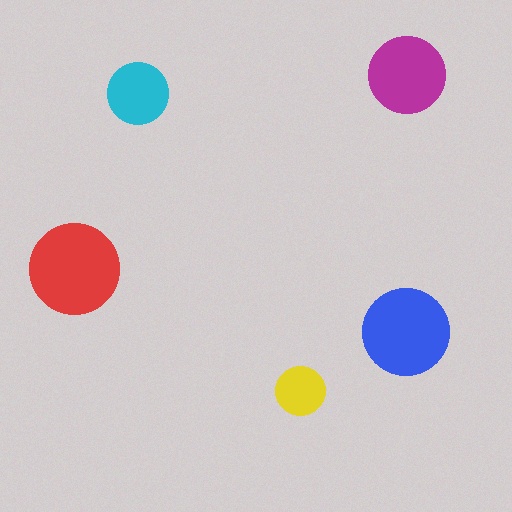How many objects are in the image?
There are 5 objects in the image.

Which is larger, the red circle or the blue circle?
The red one.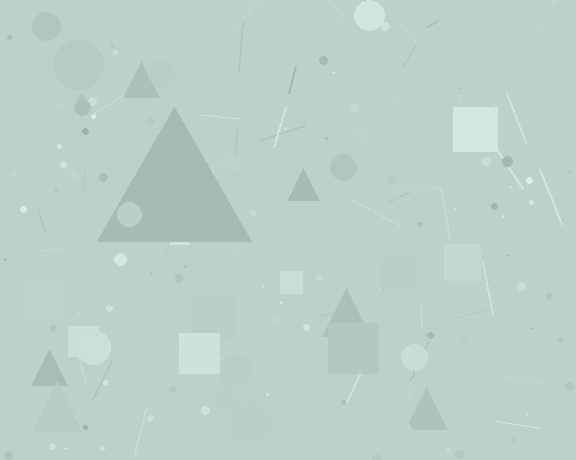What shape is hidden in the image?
A triangle is hidden in the image.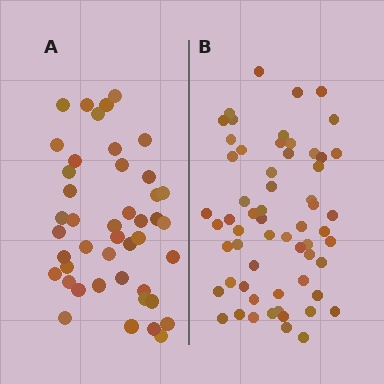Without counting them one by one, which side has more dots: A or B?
Region B (the right region) has more dots.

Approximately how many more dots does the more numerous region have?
Region B has approximately 15 more dots than region A.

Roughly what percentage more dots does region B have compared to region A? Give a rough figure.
About 35% more.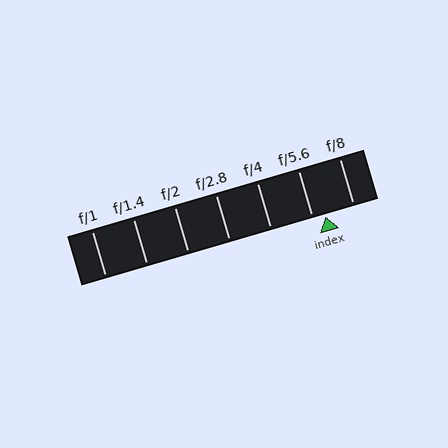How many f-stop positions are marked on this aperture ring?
There are 7 f-stop positions marked.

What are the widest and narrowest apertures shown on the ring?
The widest aperture shown is f/1 and the narrowest is f/8.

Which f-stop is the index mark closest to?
The index mark is closest to f/5.6.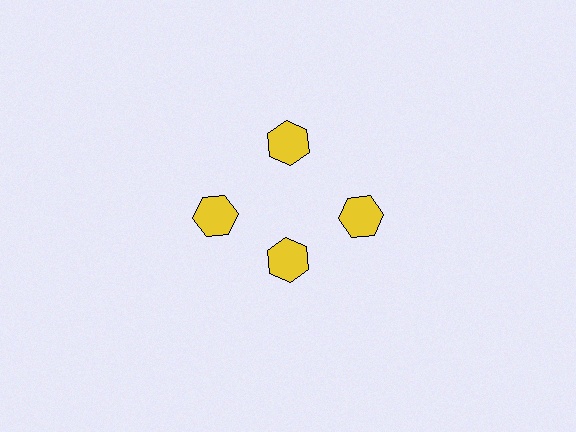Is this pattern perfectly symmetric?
No. The 4 yellow hexagons are arranged in a ring, but one element near the 6 o'clock position is pulled inward toward the center, breaking the 4-fold rotational symmetry.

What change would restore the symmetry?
The symmetry would be restored by moving it outward, back onto the ring so that all 4 hexagons sit at equal angles and equal distance from the center.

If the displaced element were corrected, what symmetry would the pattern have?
It would have 4-fold rotational symmetry — the pattern would map onto itself every 90 degrees.